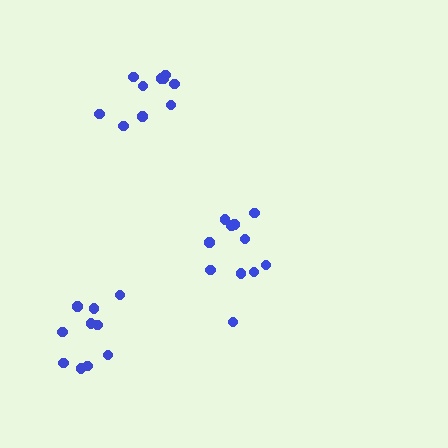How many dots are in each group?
Group 1: 11 dots, Group 2: 10 dots, Group 3: 10 dots (31 total).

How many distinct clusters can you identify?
There are 3 distinct clusters.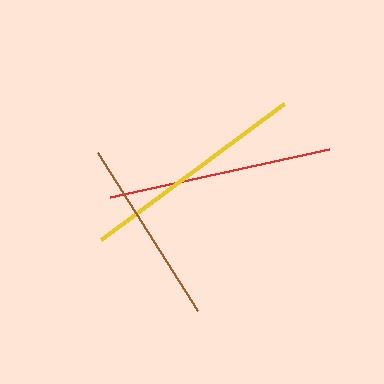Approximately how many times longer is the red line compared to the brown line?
The red line is approximately 1.2 times the length of the brown line.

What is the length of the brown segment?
The brown segment is approximately 186 pixels long.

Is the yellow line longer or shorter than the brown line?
The yellow line is longer than the brown line.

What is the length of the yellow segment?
The yellow segment is approximately 228 pixels long.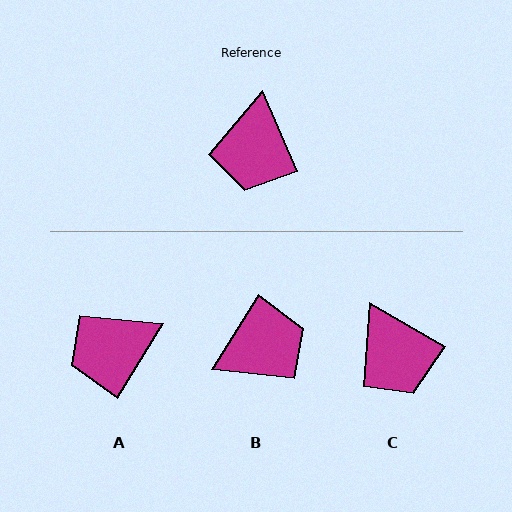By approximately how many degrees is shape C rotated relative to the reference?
Approximately 36 degrees counter-clockwise.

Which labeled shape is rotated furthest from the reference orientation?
B, about 124 degrees away.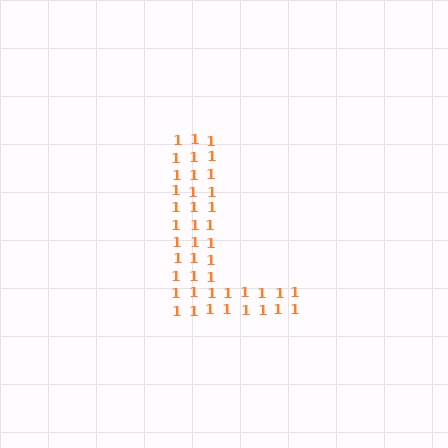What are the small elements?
The small elements are digit 1's.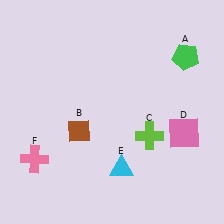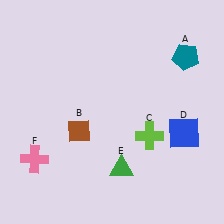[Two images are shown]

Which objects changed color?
A changed from green to teal. D changed from pink to blue. E changed from cyan to green.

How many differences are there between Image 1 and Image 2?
There are 3 differences between the two images.